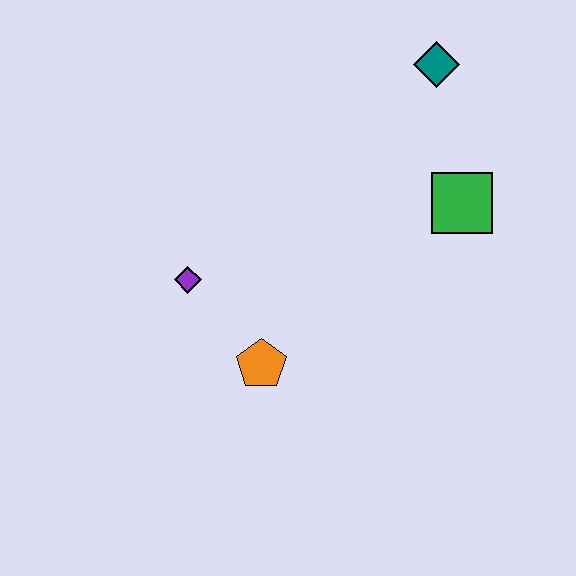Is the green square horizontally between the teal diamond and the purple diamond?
No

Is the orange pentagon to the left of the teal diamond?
Yes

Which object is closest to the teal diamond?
The green square is closest to the teal diamond.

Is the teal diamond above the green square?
Yes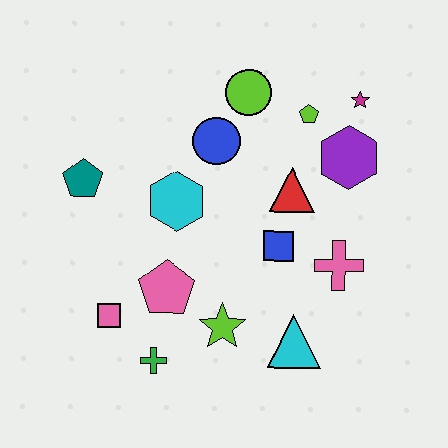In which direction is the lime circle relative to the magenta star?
The lime circle is to the left of the magenta star.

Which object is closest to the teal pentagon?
The cyan hexagon is closest to the teal pentagon.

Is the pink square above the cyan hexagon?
No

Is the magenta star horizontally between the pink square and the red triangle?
No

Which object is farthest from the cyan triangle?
The teal pentagon is farthest from the cyan triangle.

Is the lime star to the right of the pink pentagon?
Yes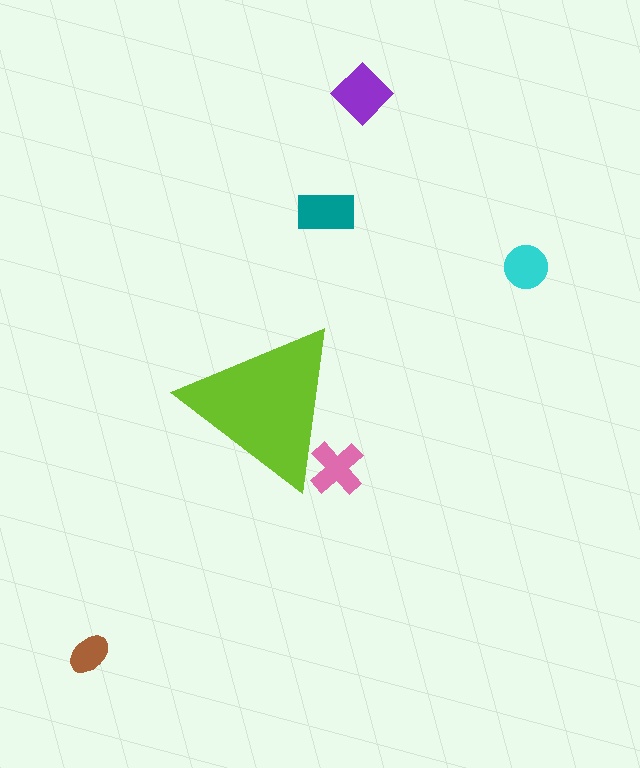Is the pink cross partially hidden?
Yes, the pink cross is partially hidden behind the lime triangle.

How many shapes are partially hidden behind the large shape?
1 shape is partially hidden.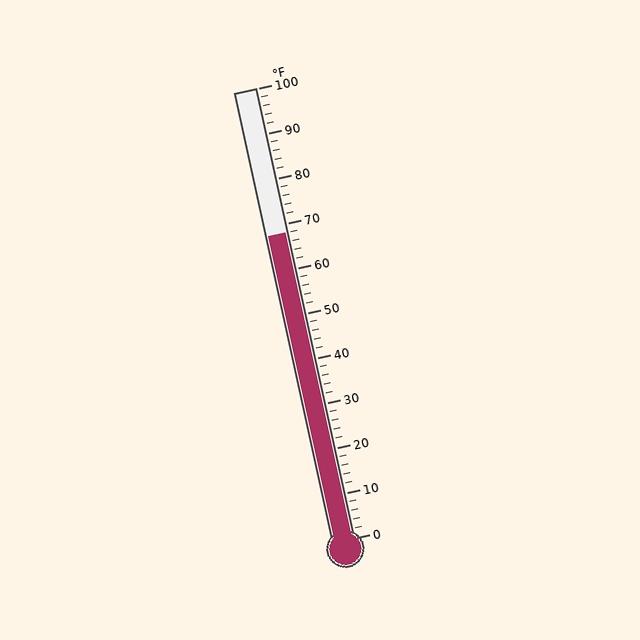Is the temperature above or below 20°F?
The temperature is above 20°F.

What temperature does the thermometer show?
The thermometer shows approximately 68°F.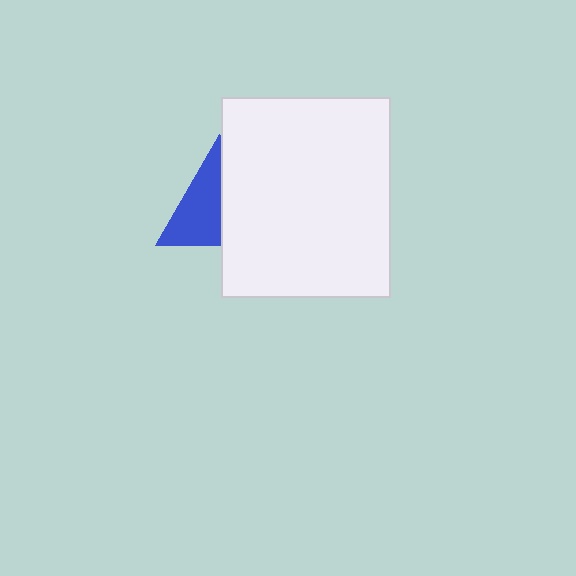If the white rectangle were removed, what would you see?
You would see the complete blue triangle.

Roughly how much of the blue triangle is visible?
About half of it is visible (roughly 53%).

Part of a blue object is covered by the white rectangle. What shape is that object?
It is a triangle.